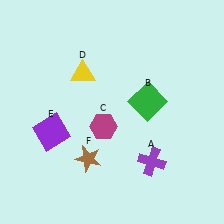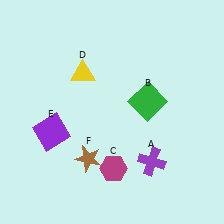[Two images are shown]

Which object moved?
The magenta hexagon (C) moved down.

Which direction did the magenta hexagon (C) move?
The magenta hexagon (C) moved down.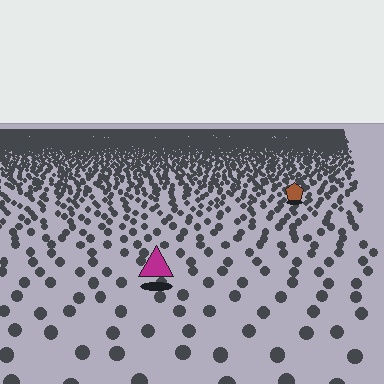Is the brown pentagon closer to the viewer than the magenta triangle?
No. The magenta triangle is closer — you can tell from the texture gradient: the ground texture is coarser near it.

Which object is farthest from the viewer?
The brown pentagon is farthest from the viewer. It appears smaller and the ground texture around it is denser.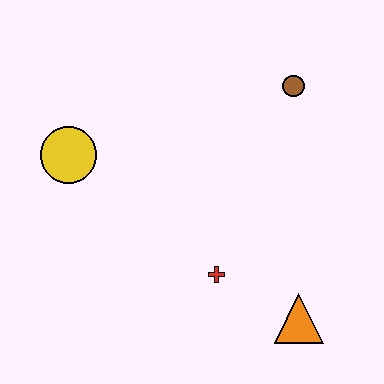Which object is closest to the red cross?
The orange triangle is closest to the red cross.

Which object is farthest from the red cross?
The brown circle is farthest from the red cross.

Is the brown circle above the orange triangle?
Yes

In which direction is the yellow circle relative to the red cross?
The yellow circle is to the left of the red cross.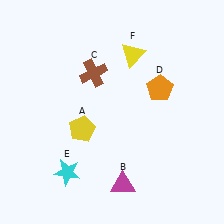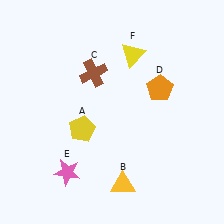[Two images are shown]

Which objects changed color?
B changed from magenta to yellow. E changed from cyan to pink.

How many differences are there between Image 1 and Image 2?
There are 2 differences between the two images.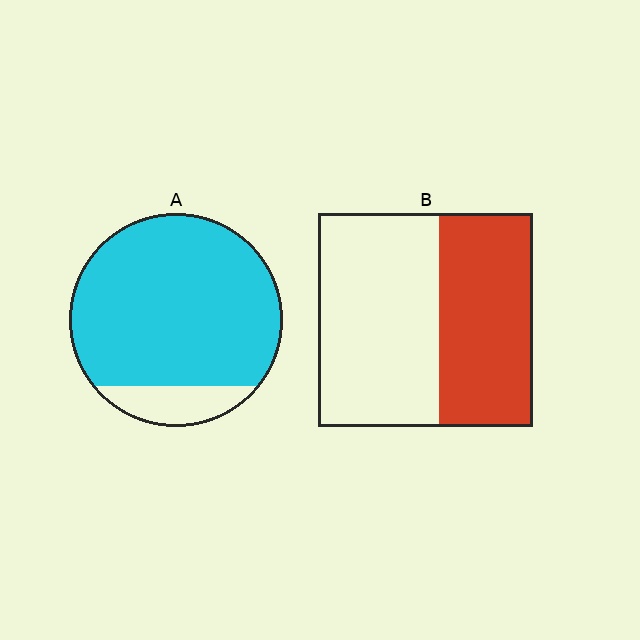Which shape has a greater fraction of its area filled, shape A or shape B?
Shape A.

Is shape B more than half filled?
No.